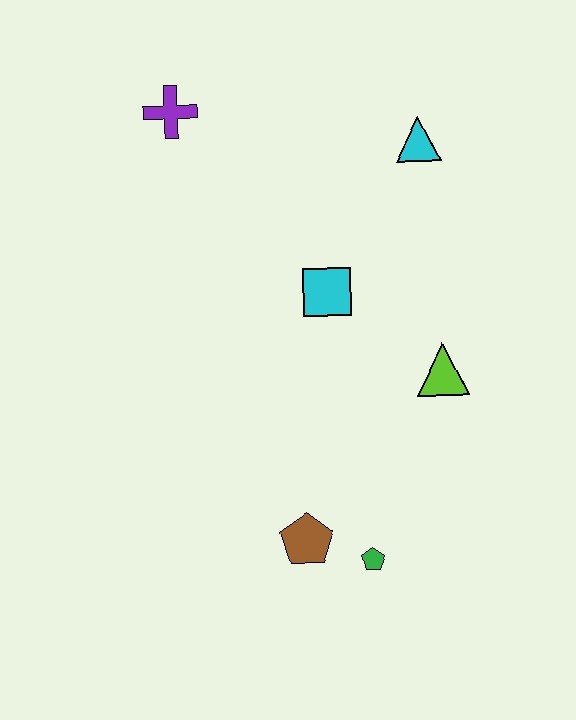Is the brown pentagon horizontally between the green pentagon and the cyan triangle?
No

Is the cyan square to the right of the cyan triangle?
No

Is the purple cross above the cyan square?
Yes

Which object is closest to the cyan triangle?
The cyan square is closest to the cyan triangle.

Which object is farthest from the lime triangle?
The purple cross is farthest from the lime triangle.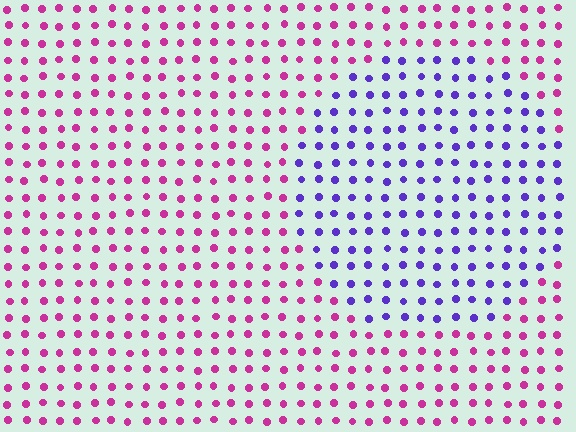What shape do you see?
I see a circle.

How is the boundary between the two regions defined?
The boundary is defined purely by a slight shift in hue (about 61 degrees). Spacing, size, and orientation are identical on both sides.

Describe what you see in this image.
The image is filled with small magenta elements in a uniform arrangement. A circle-shaped region is visible where the elements are tinted to a slightly different hue, forming a subtle color boundary.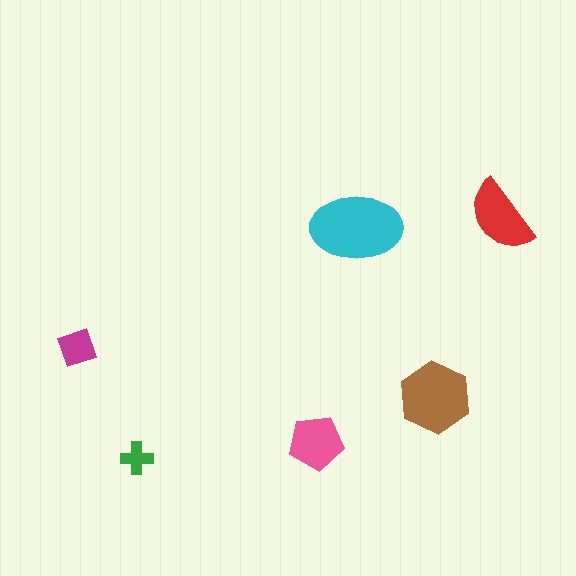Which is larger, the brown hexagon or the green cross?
The brown hexagon.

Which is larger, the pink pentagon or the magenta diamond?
The pink pentagon.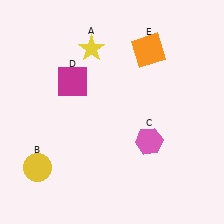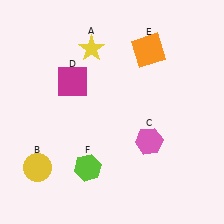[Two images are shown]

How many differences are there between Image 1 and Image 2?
There is 1 difference between the two images.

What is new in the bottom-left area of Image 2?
A lime hexagon (F) was added in the bottom-left area of Image 2.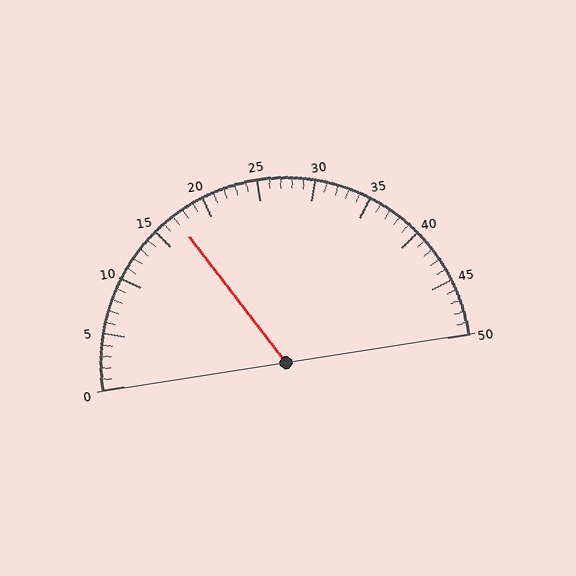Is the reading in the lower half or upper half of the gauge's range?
The reading is in the lower half of the range (0 to 50).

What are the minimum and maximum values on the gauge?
The gauge ranges from 0 to 50.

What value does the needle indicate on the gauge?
The needle indicates approximately 17.